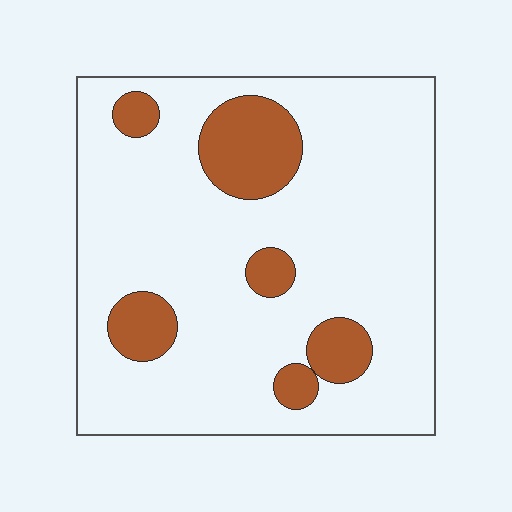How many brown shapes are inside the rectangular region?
6.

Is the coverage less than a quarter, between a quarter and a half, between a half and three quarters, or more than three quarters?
Less than a quarter.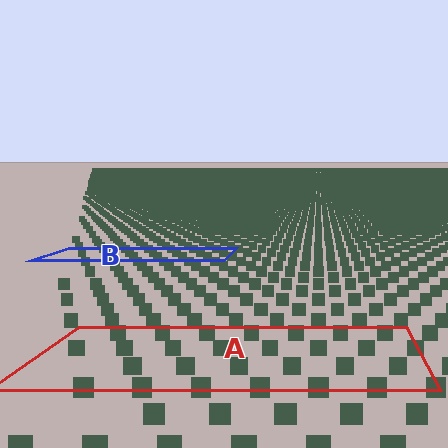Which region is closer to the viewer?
Region A is closer. The texture elements there are larger and more spread out.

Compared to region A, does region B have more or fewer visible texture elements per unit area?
Region B has more texture elements per unit area — they are packed more densely because it is farther away.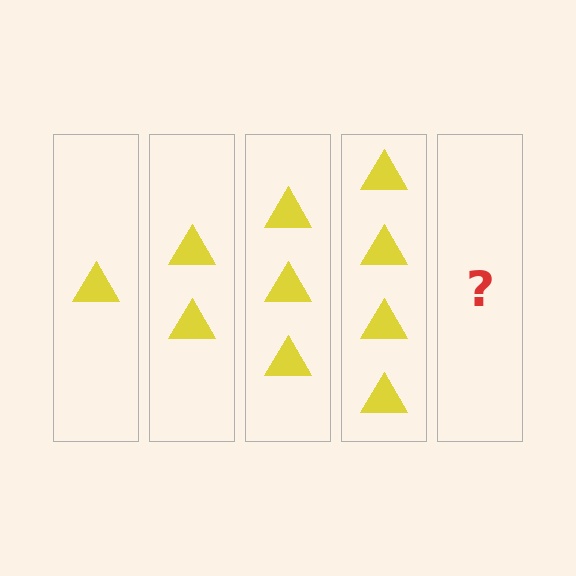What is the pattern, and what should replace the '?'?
The pattern is that each step adds one more triangle. The '?' should be 5 triangles.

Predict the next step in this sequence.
The next step is 5 triangles.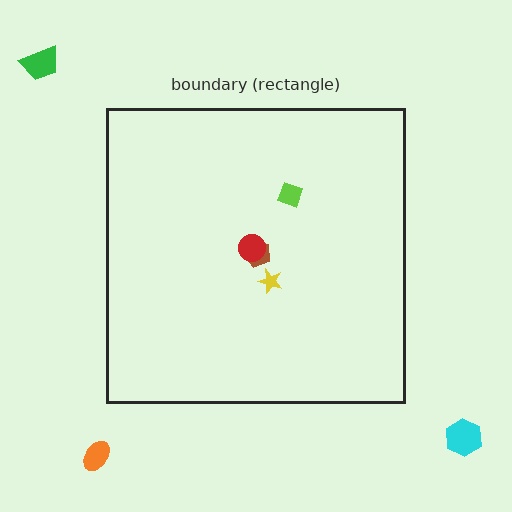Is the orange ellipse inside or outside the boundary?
Outside.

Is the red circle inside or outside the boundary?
Inside.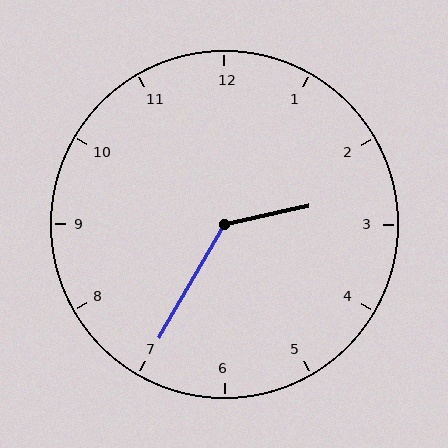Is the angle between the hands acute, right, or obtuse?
It is obtuse.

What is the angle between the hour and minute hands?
Approximately 132 degrees.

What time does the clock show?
2:35.